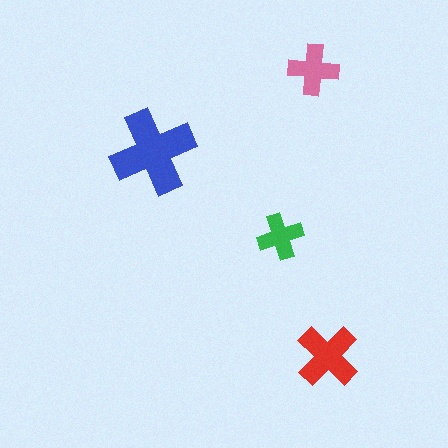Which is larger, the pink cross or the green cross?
The pink one.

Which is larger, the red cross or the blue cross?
The blue one.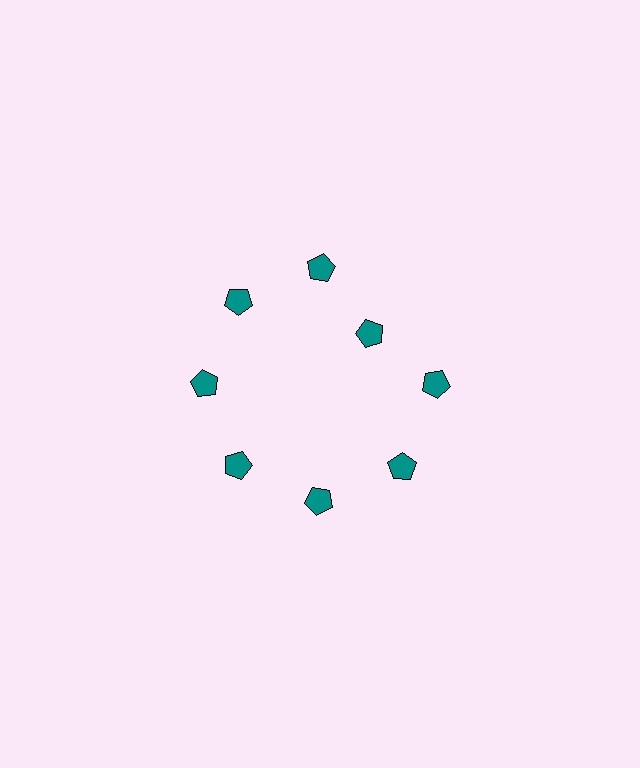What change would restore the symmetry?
The symmetry would be restored by moving it outward, back onto the ring so that all 8 pentagons sit at equal angles and equal distance from the center.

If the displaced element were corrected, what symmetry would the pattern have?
It would have 8-fold rotational symmetry — the pattern would map onto itself every 45 degrees.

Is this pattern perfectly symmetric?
No. The 8 teal pentagons are arranged in a ring, but one element near the 2 o'clock position is pulled inward toward the center, breaking the 8-fold rotational symmetry.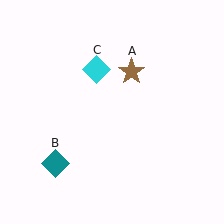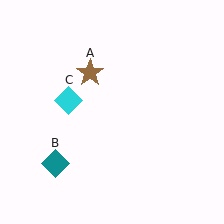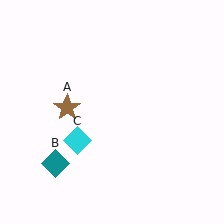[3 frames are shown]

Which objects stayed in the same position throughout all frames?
Teal diamond (object B) remained stationary.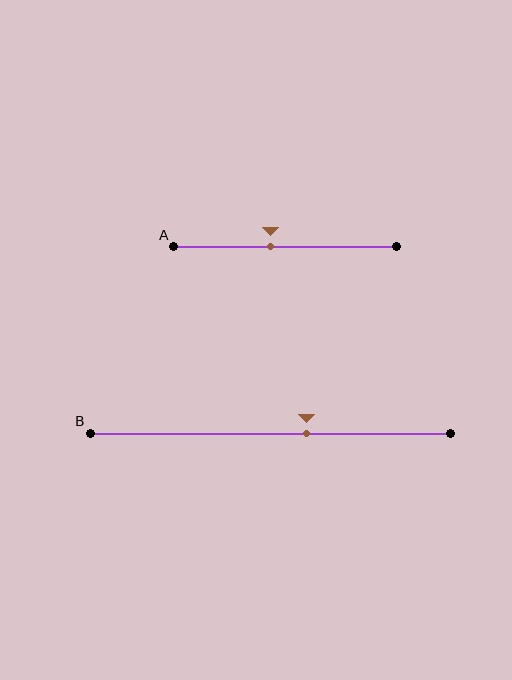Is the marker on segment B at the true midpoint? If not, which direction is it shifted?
No, the marker on segment B is shifted to the right by about 10% of the segment length.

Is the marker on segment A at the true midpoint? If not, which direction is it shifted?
No, the marker on segment A is shifted to the left by about 6% of the segment length.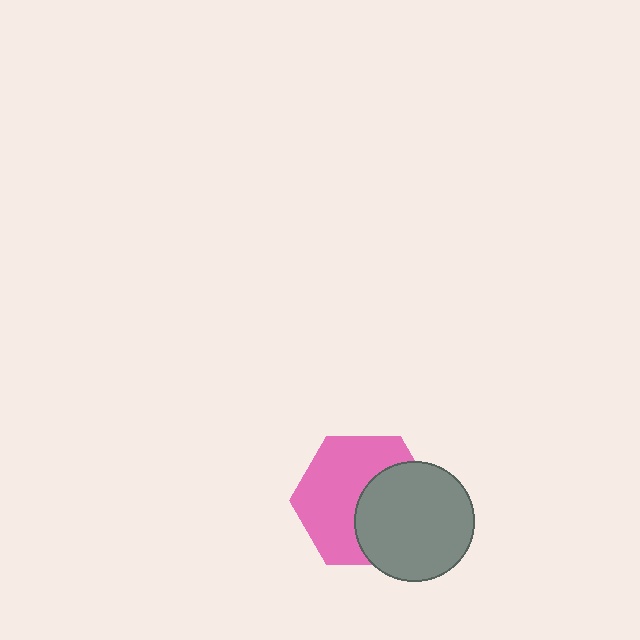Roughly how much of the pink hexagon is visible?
About half of it is visible (roughly 58%).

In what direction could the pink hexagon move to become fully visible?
The pink hexagon could move left. That would shift it out from behind the gray circle entirely.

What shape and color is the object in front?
The object in front is a gray circle.